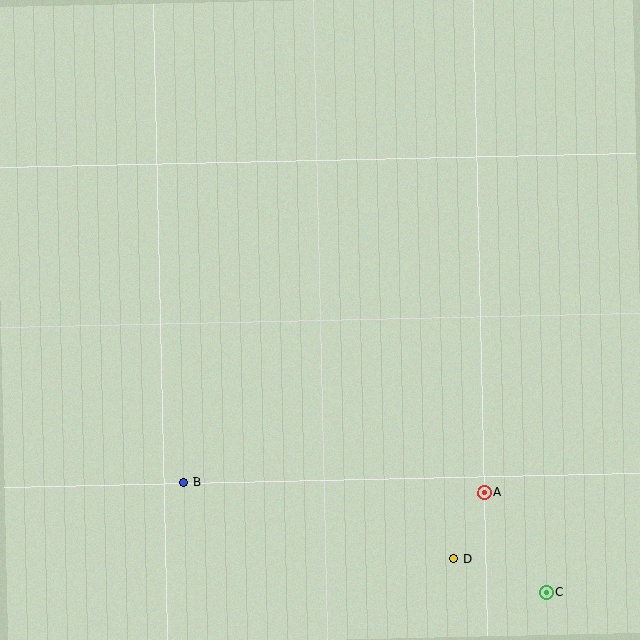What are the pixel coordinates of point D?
Point D is at (454, 559).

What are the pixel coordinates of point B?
Point B is at (183, 482).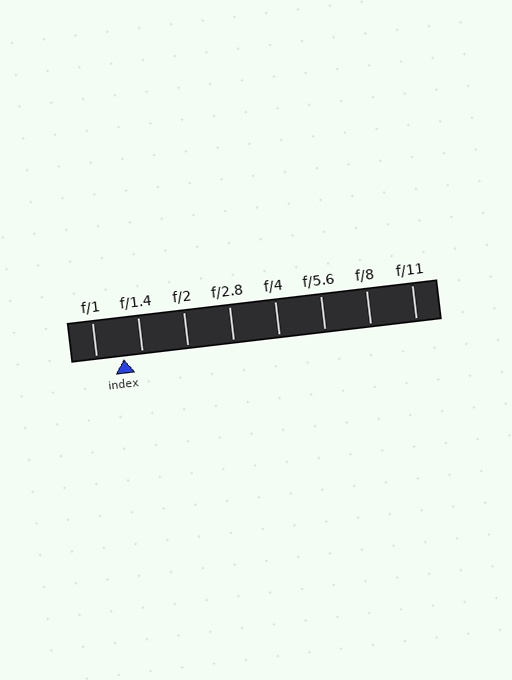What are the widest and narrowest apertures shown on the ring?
The widest aperture shown is f/1 and the narrowest is f/11.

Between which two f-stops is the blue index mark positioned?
The index mark is between f/1 and f/1.4.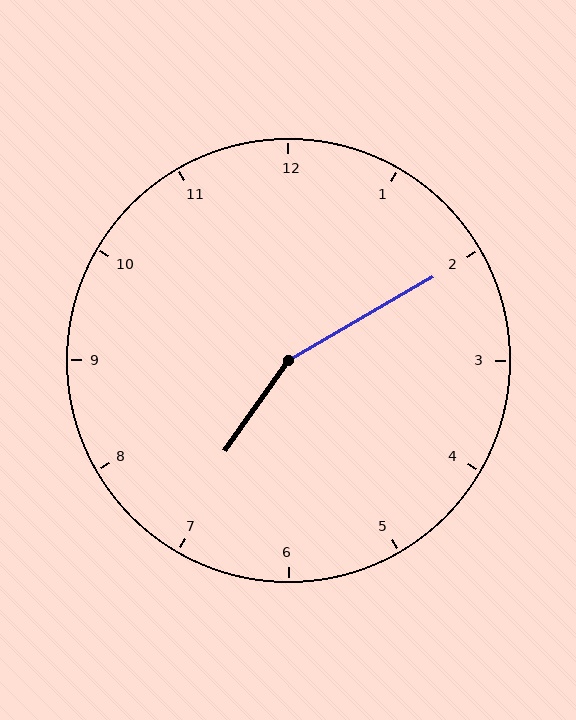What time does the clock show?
7:10.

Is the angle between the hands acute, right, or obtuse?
It is obtuse.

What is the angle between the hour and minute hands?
Approximately 155 degrees.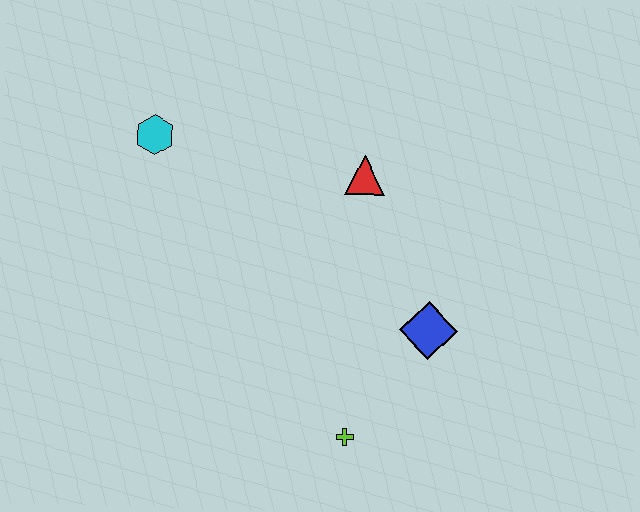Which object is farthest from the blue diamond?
The cyan hexagon is farthest from the blue diamond.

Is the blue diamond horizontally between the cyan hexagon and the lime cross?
No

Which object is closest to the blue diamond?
The lime cross is closest to the blue diamond.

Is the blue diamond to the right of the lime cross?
Yes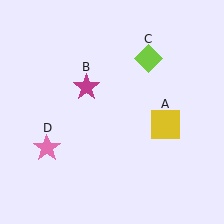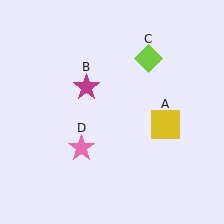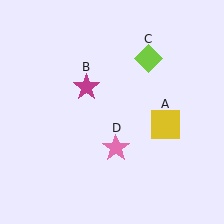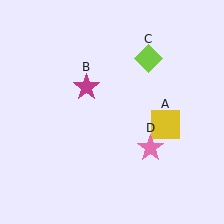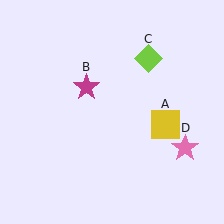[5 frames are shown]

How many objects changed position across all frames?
1 object changed position: pink star (object D).